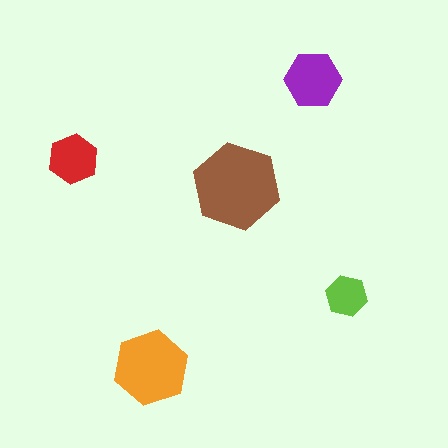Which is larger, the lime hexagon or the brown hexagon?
The brown one.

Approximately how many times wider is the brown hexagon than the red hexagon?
About 1.5 times wider.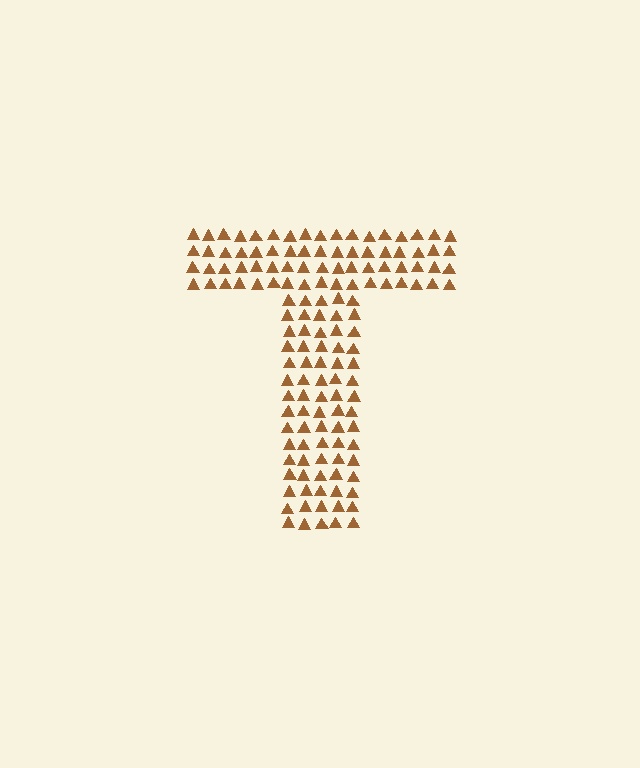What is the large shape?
The large shape is the letter T.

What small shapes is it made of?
It is made of small triangles.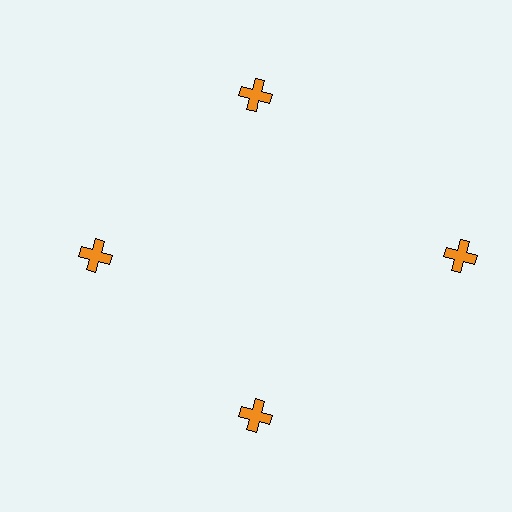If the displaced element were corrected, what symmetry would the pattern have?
It would have 4-fold rotational symmetry — the pattern would map onto itself every 90 degrees.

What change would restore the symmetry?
The symmetry would be restored by moving it inward, back onto the ring so that all 4 crosses sit at equal angles and equal distance from the center.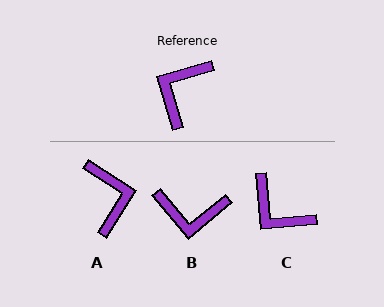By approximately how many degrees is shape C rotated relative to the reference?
Approximately 79 degrees counter-clockwise.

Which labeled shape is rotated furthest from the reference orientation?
A, about 139 degrees away.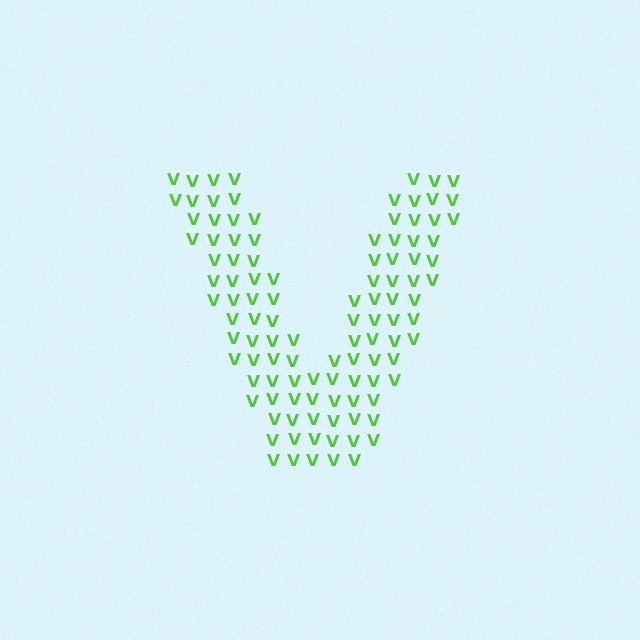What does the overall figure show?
The overall figure shows the letter V.